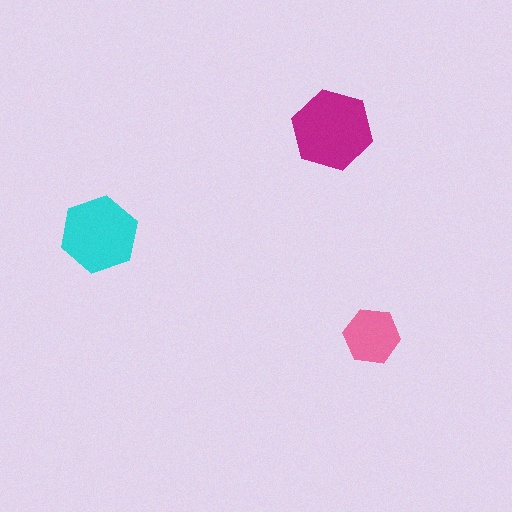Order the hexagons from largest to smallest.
the magenta one, the cyan one, the pink one.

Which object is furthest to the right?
The pink hexagon is rightmost.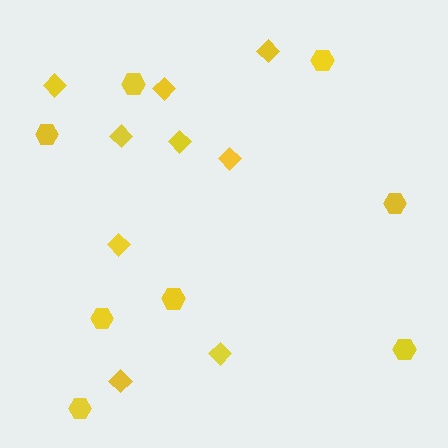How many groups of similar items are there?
There are 2 groups: one group of diamonds (9) and one group of hexagons (8).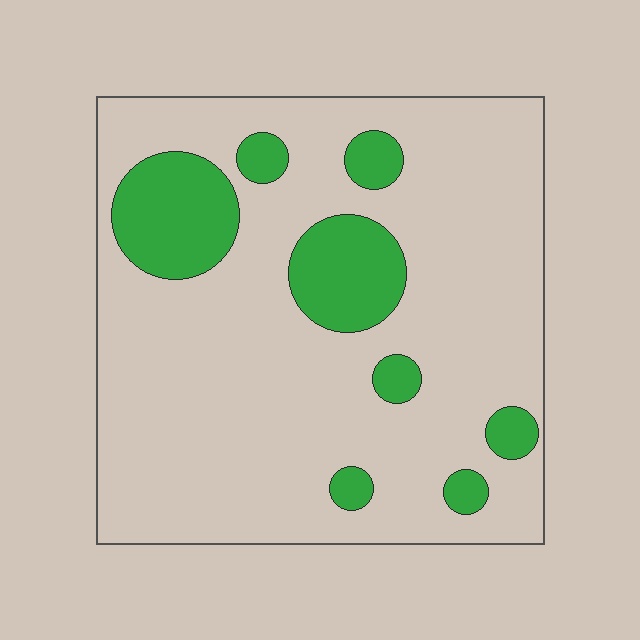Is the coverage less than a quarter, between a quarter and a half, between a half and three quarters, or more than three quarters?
Less than a quarter.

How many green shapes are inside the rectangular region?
8.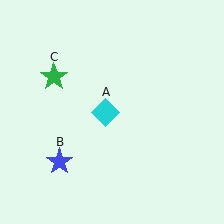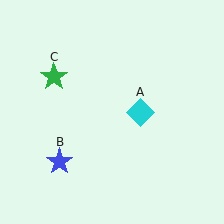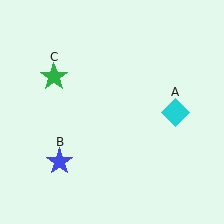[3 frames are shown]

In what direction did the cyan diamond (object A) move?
The cyan diamond (object A) moved right.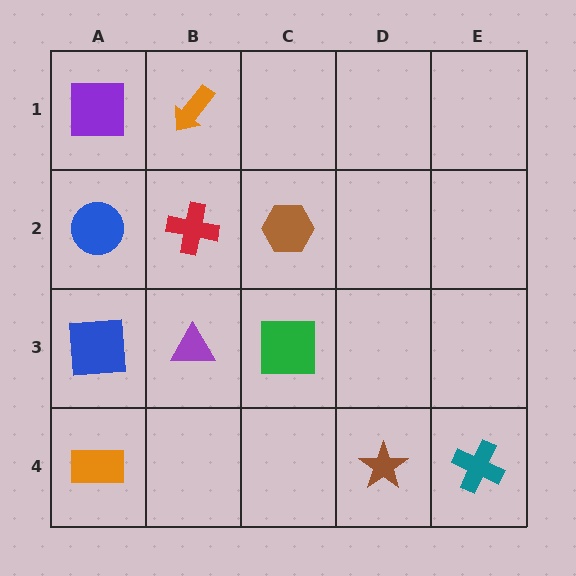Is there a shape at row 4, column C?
No, that cell is empty.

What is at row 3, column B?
A purple triangle.